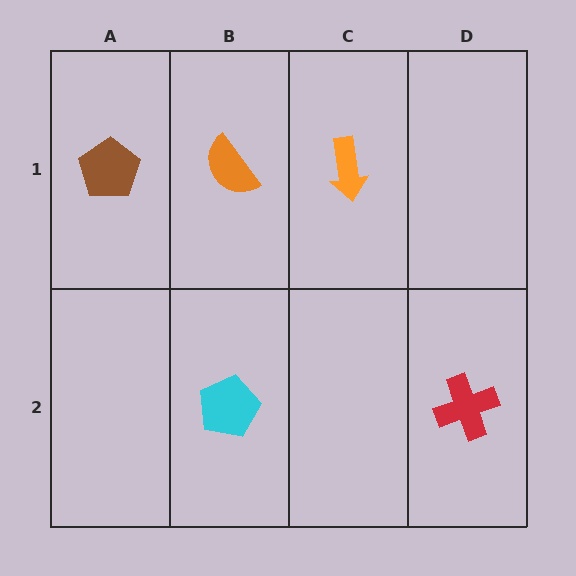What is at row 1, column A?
A brown pentagon.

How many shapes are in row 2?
2 shapes.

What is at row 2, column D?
A red cross.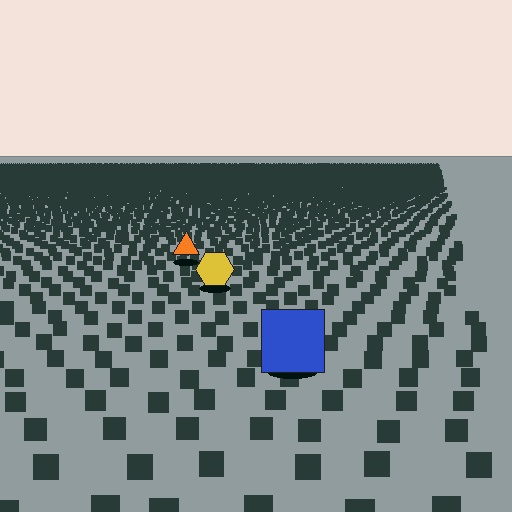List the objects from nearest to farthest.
From nearest to farthest: the blue square, the yellow hexagon, the orange triangle.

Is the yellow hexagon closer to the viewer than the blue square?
No. The blue square is closer — you can tell from the texture gradient: the ground texture is coarser near it.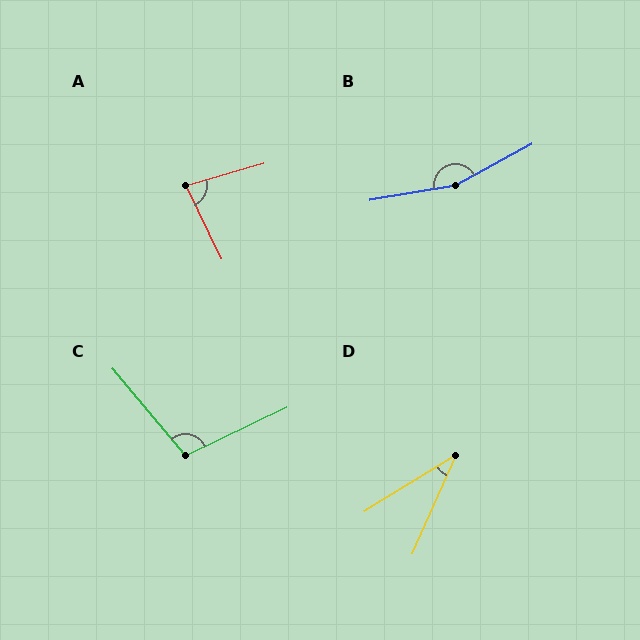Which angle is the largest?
B, at approximately 161 degrees.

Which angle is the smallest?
D, at approximately 34 degrees.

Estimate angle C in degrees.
Approximately 104 degrees.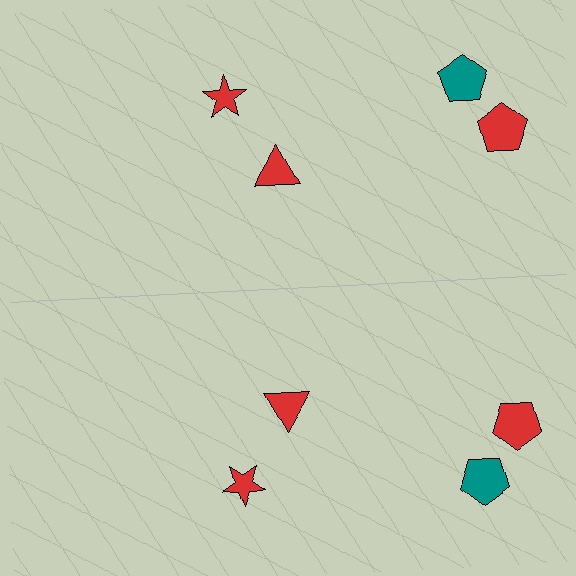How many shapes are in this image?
There are 8 shapes in this image.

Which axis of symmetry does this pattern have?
The pattern has a horizontal axis of symmetry running through the center of the image.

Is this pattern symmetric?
Yes, this pattern has bilateral (reflection) symmetry.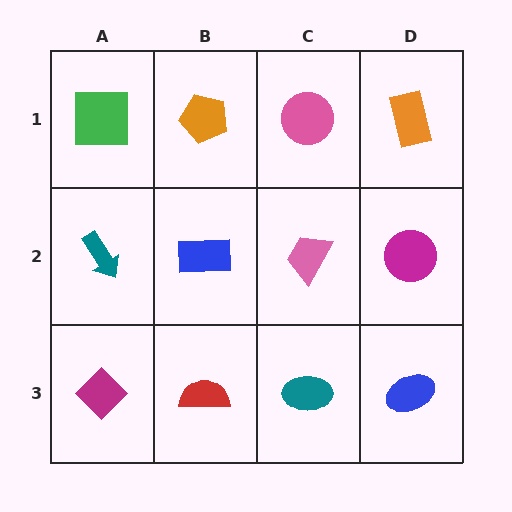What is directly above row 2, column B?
An orange pentagon.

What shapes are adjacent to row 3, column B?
A blue rectangle (row 2, column B), a magenta diamond (row 3, column A), a teal ellipse (row 3, column C).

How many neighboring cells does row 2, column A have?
3.